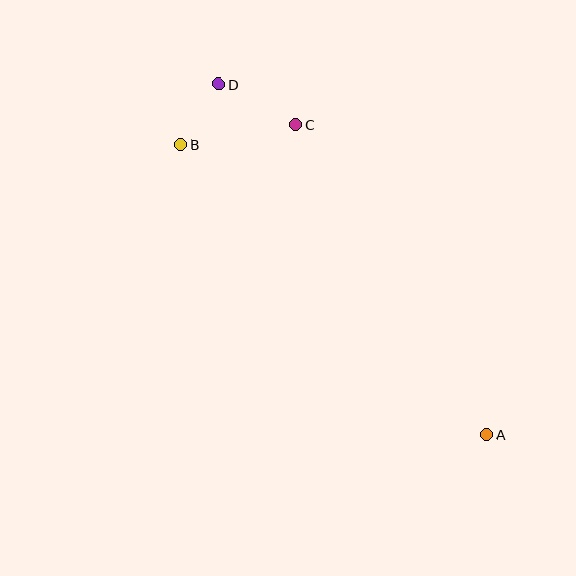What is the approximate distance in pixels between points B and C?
The distance between B and C is approximately 116 pixels.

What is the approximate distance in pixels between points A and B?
The distance between A and B is approximately 422 pixels.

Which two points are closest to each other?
Points B and D are closest to each other.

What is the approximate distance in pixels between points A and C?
The distance between A and C is approximately 364 pixels.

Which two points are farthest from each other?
Points A and D are farthest from each other.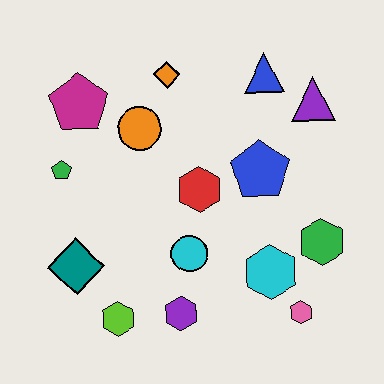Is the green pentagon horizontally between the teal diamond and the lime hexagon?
No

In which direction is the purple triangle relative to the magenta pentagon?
The purple triangle is to the right of the magenta pentagon.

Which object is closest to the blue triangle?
The purple triangle is closest to the blue triangle.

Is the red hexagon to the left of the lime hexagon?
No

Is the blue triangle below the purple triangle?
No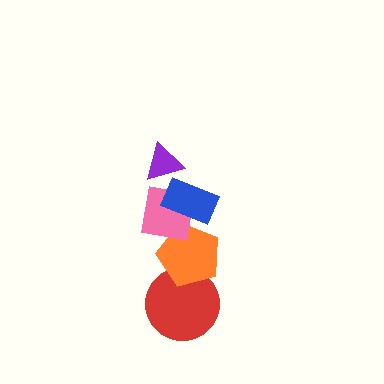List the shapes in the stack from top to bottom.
From top to bottom: the purple triangle, the blue rectangle, the pink square, the orange pentagon, the red circle.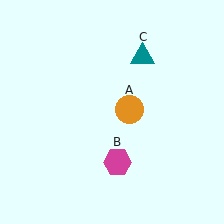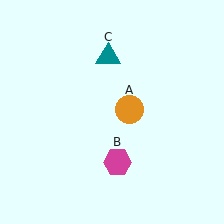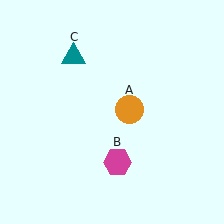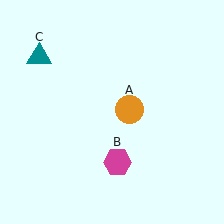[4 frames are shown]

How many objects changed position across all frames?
1 object changed position: teal triangle (object C).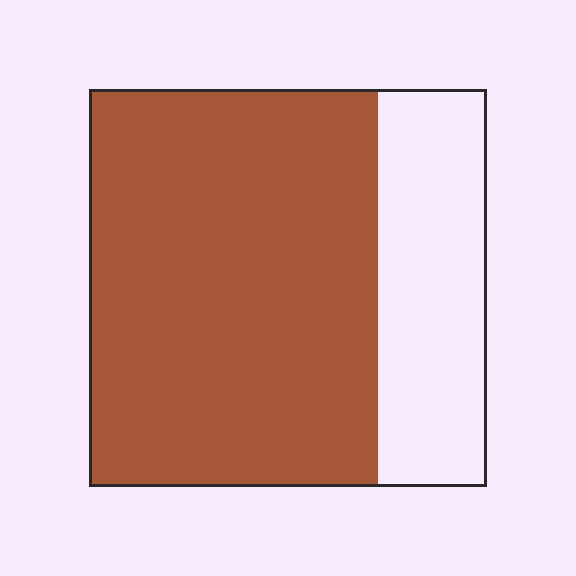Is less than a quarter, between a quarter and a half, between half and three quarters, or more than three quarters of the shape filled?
Between half and three quarters.